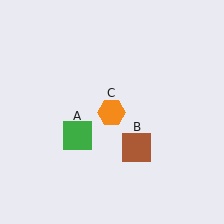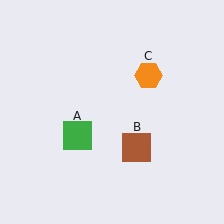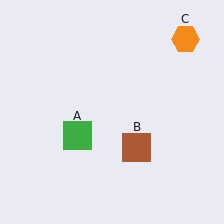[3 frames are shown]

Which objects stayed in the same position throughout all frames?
Green square (object A) and brown square (object B) remained stationary.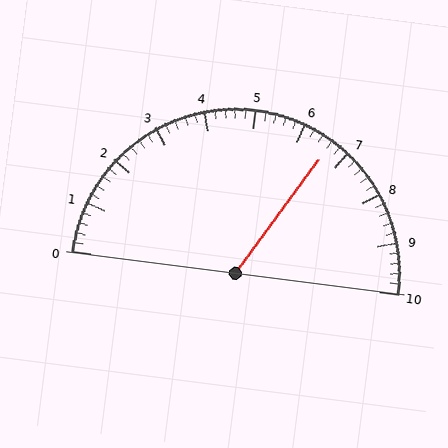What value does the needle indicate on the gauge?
The needle indicates approximately 6.6.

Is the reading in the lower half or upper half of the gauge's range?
The reading is in the upper half of the range (0 to 10).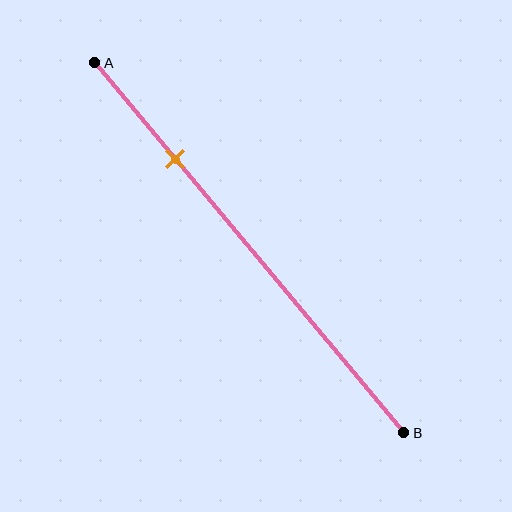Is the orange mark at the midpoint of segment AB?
No, the mark is at about 25% from A, not at the 50% midpoint.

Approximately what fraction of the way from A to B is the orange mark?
The orange mark is approximately 25% of the way from A to B.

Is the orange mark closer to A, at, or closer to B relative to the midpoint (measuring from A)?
The orange mark is closer to point A than the midpoint of segment AB.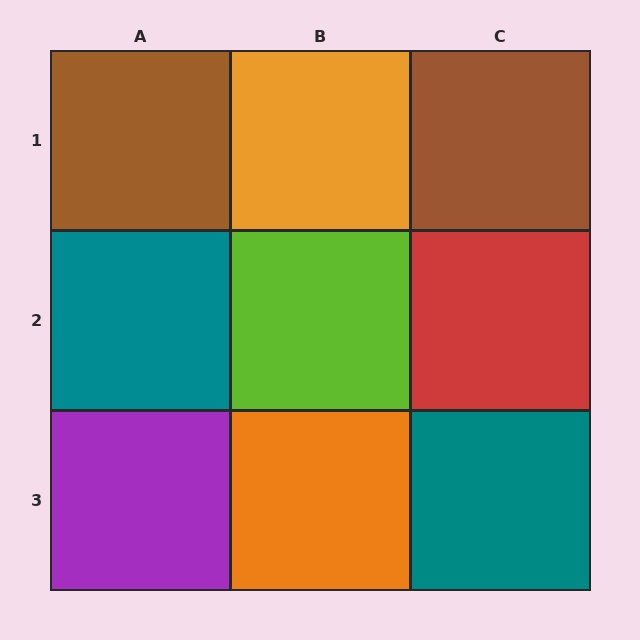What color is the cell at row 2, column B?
Lime.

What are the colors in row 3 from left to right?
Purple, orange, teal.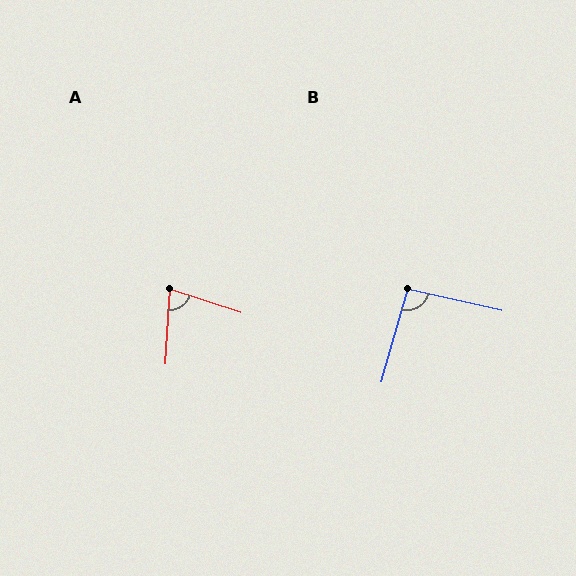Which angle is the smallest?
A, at approximately 75 degrees.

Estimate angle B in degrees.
Approximately 93 degrees.